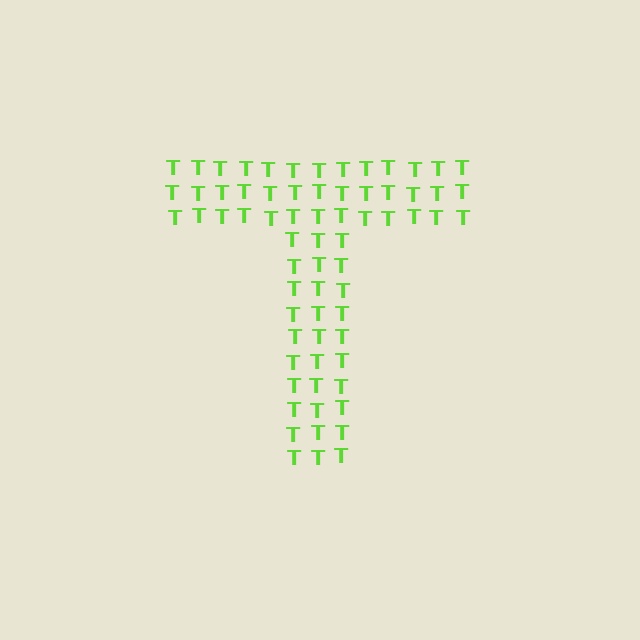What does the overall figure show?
The overall figure shows the letter T.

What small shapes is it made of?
It is made of small letter T's.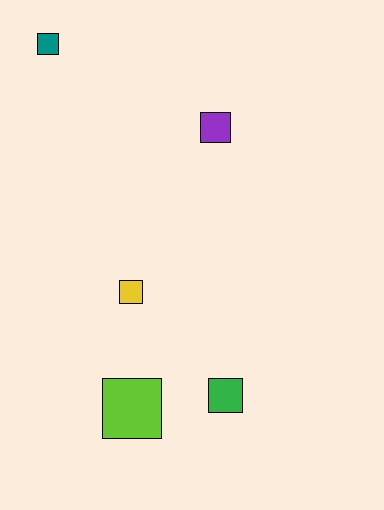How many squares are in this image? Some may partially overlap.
There are 5 squares.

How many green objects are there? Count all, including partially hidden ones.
There is 1 green object.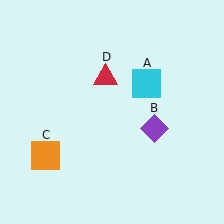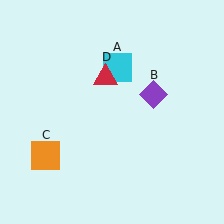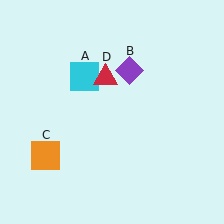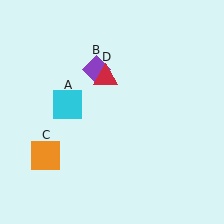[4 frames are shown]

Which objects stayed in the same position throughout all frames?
Orange square (object C) and red triangle (object D) remained stationary.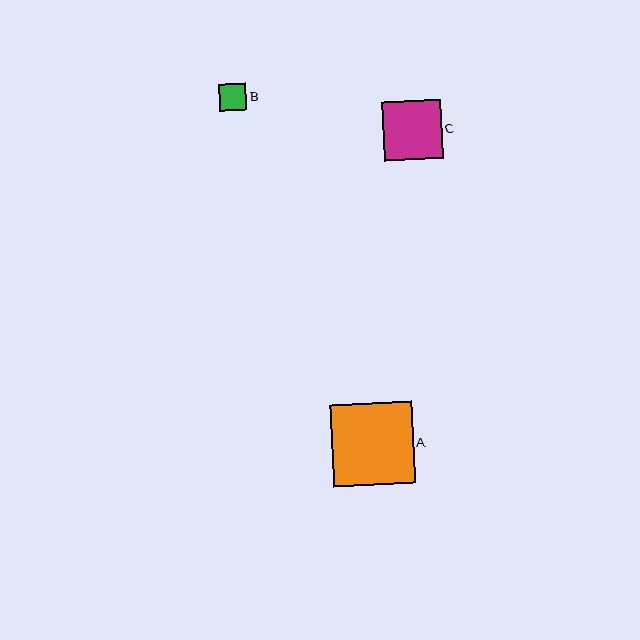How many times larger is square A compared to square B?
Square A is approximately 3.0 times the size of square B.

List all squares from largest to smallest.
From largest to smallest: A, C, B.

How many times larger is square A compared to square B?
Square A is approximately 3.0 times the size of square B.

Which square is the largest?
Square A is the largest with a size of approximately 81 pixels.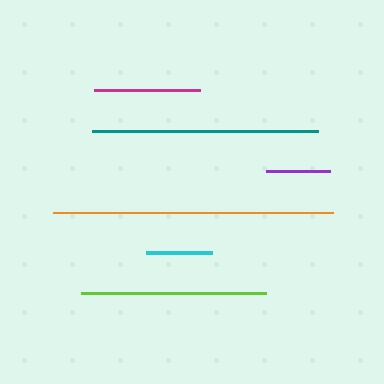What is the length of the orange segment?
The orange segment is approximately 280 pixels long.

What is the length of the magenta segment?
The magenta segment is approximately 107 pixels long.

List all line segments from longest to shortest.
From longest to shortest: orange, teal, lime, magenta, cyan, purple.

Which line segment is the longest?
The orange line is the longest at approximately 280 pixels.